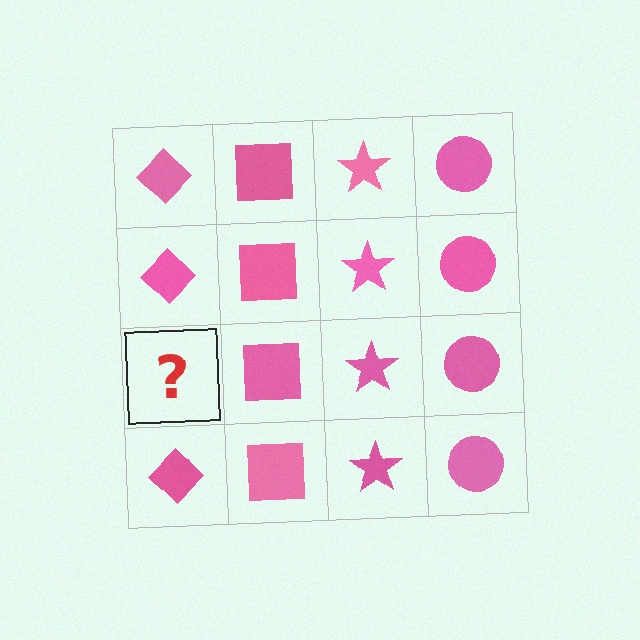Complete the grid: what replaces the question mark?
The question mark should be replaced with a pink diamond.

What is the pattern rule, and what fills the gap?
The rule is that each column has a consistent shape. The gap should be filled with a pink diamond.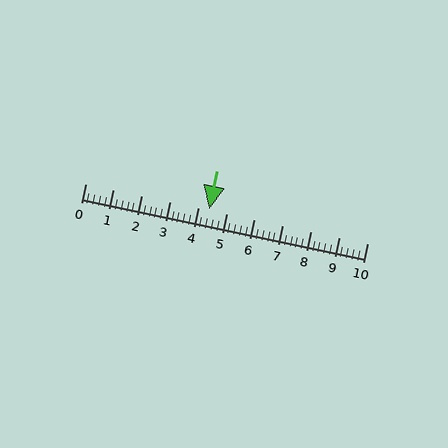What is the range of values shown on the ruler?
The ruler shows values from 0 to 10.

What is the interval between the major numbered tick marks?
The major tick marks are spaced 1 units apart.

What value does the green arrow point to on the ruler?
The green arrow points to approximately 4.4.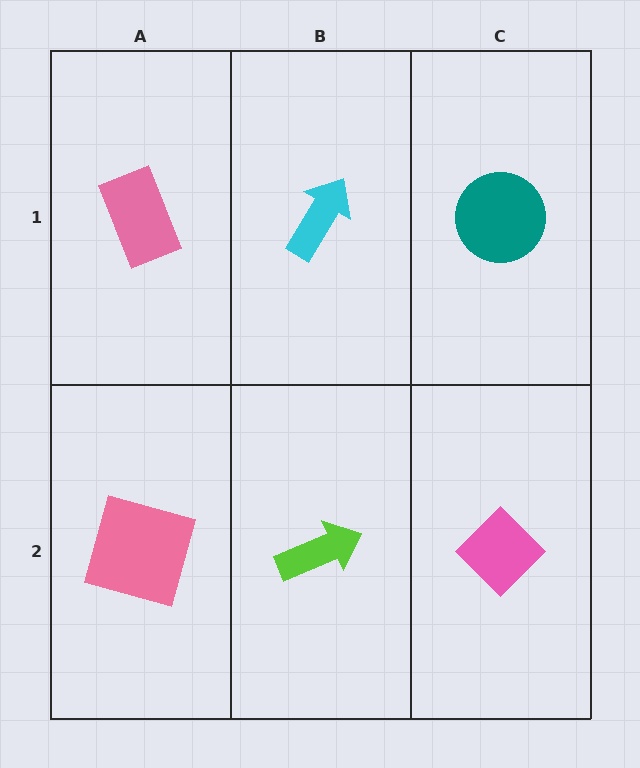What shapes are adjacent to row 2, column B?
A cyan arrow (row 1, column B), a pink square (row 2, column A), a pink diamond (row 2, column C).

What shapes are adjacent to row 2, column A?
A pink rectangle (row 1, column A), a lime arrow (row 2, column B).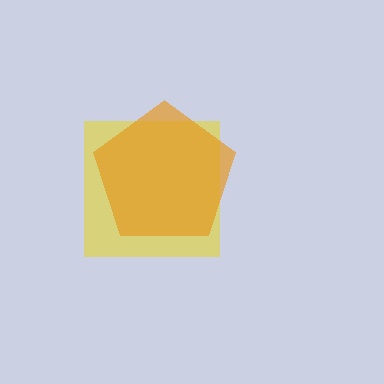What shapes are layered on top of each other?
The layered shapes are: a yellow square, an orange pentagon.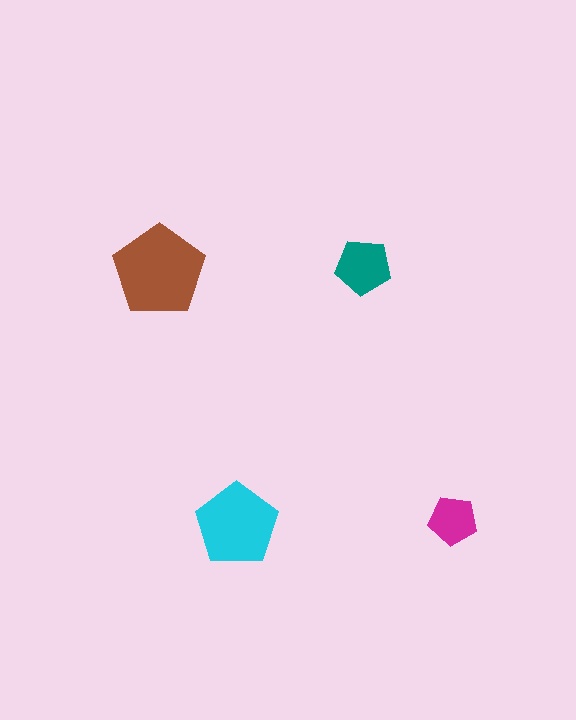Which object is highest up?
The teal pentagon is topmost.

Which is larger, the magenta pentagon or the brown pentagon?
The brown one.